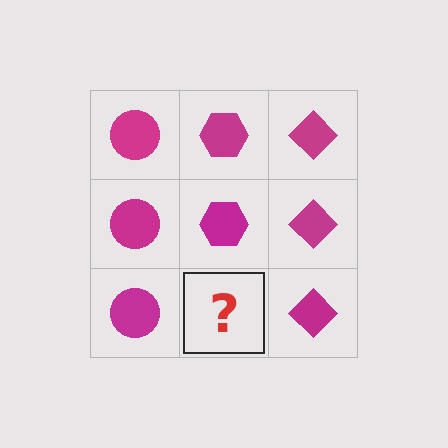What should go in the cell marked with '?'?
The missing cell should contain a magenta hexagon.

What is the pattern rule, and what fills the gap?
The rule is that each column has a consistent shape. The gap should be filled with a magenta hexagon.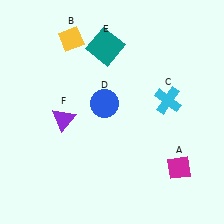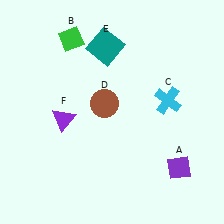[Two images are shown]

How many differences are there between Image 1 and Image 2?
There are 3 differences between the two images.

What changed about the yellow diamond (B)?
In Image 1, B is yellow. In Image 2, it changed to green.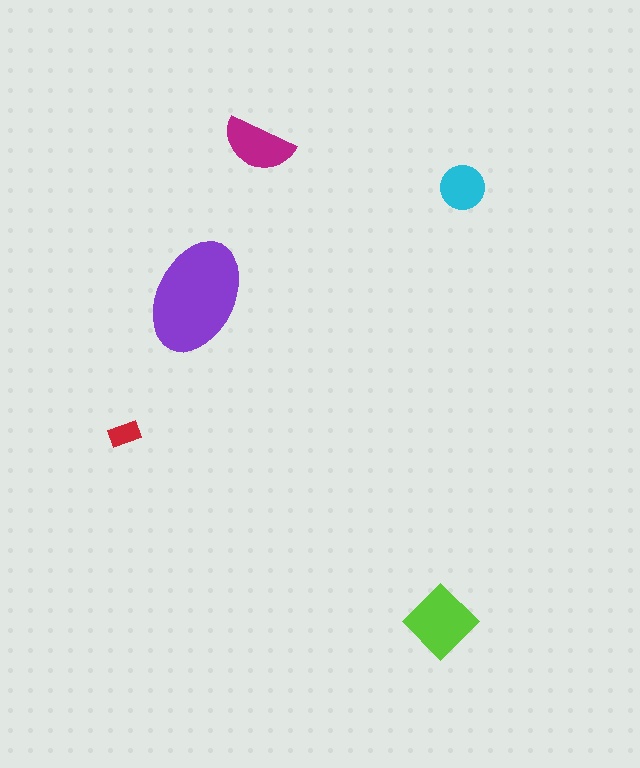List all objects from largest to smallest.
The purple ellipse, the lime diamond, the magenta semicircle, the cyan circle, the red rectangle.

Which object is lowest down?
The lime diamond is bottommost.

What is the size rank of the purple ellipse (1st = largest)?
1st.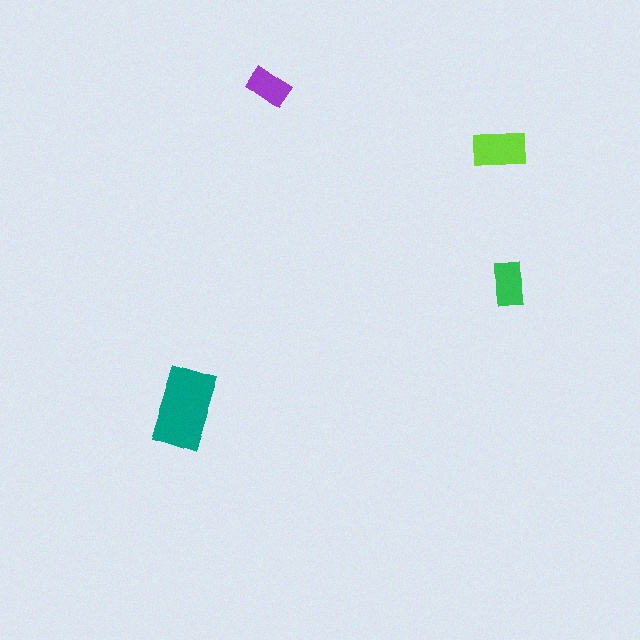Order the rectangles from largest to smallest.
the teal one, the lime one, the green one, the purple one.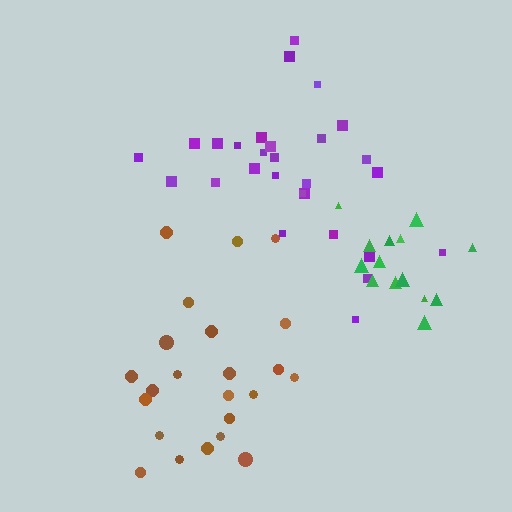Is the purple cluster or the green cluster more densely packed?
Green.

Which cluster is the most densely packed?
Green.